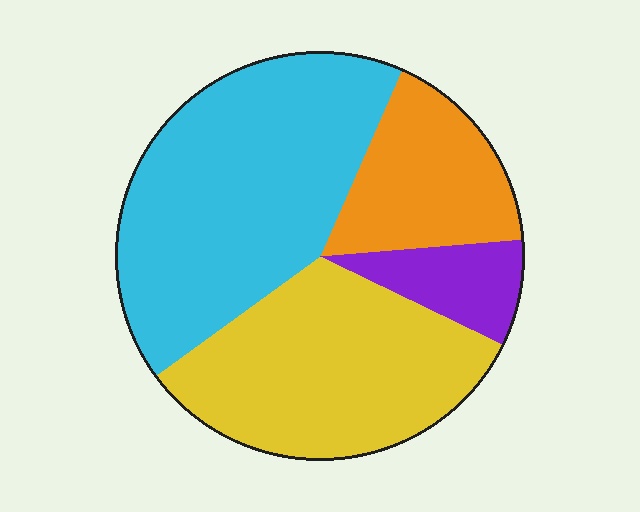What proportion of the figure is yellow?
Yellow covers roughly 35% of the figure.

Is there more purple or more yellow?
Yellow.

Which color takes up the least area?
Purple, at roughly 10%.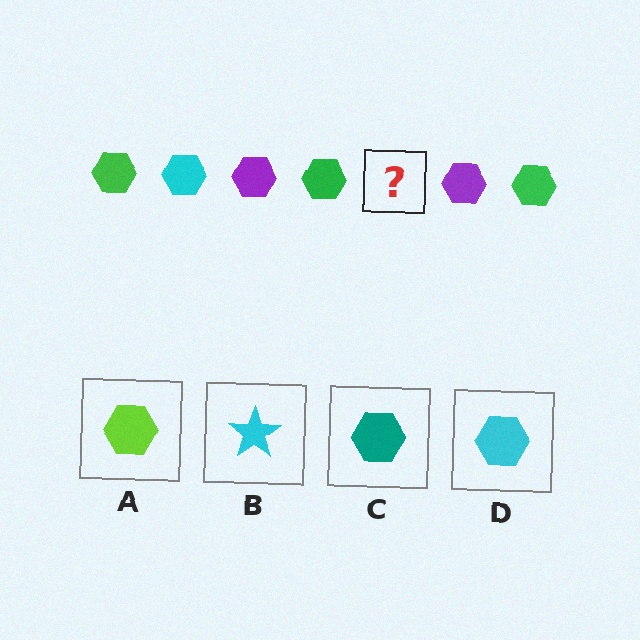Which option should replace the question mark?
Option D.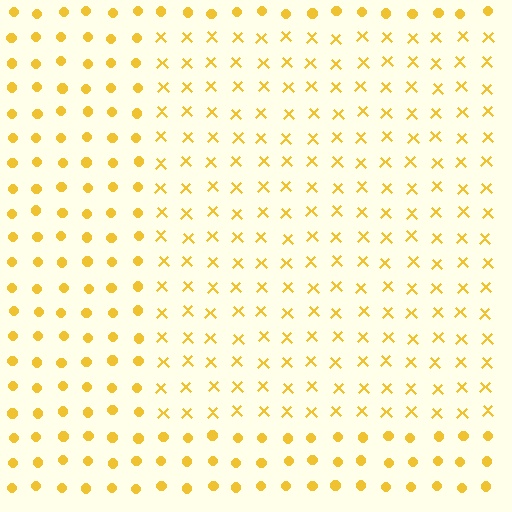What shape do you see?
I see a rectangle.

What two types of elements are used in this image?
The image uses X marks inside the rectangle region and circles outside it.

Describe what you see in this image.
The image is filled with small yellow elements arranged in a uniform grid. A rectangle-shaped region contains X marks, while the surrounding area contains circles. The boundary is defined purely by the change in element shape.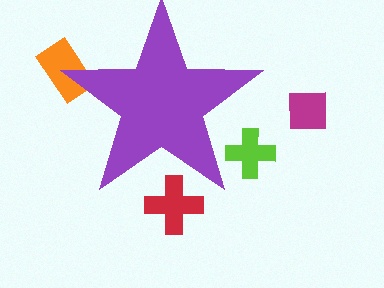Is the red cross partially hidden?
Yes, the red cross is partially hidden behind the purple star.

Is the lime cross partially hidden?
Yes, the lime cross is partially hidden behind the purple star.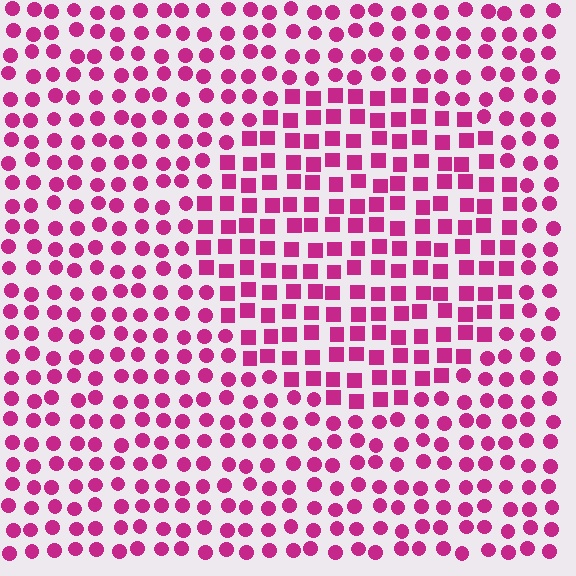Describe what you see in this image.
The image is filled with small magenta elements arranged in a uniform grid. A circle-shaped region contains squares, while the surrounding area contains circles. The boundary is defined purely by the change in element shape.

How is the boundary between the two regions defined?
The boundary is defined by a change in element shape: squares inside vs. circles outside. All elements share the same color and spacing.